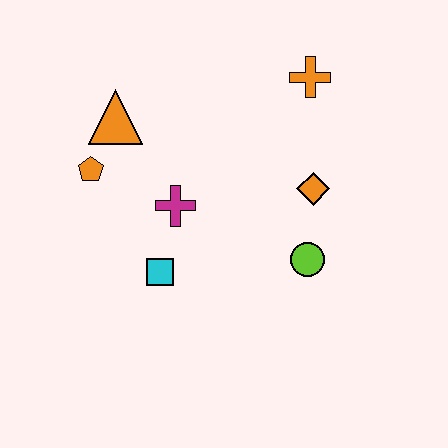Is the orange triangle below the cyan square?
No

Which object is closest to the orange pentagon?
The orange triangle is closest to the orange pentagon.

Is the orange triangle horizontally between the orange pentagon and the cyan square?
Yes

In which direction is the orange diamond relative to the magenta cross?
The orange diamond is to the right of the magenta cross.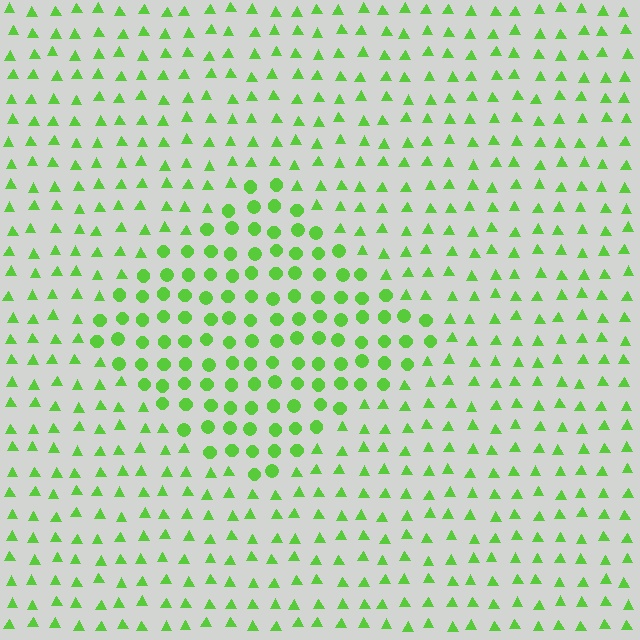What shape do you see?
I see a diamond.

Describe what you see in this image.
The image is filled with small lime elements arranged in a uniform grid. A diamond-shaped region contains circles, while the surrounding area contains triangles. The boundary is defined purely by the change in element shape.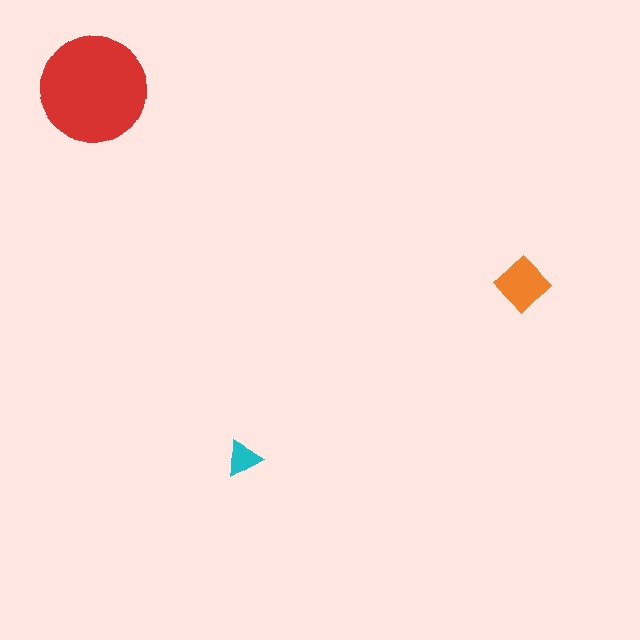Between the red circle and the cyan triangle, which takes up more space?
The red circle.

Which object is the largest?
The red circle.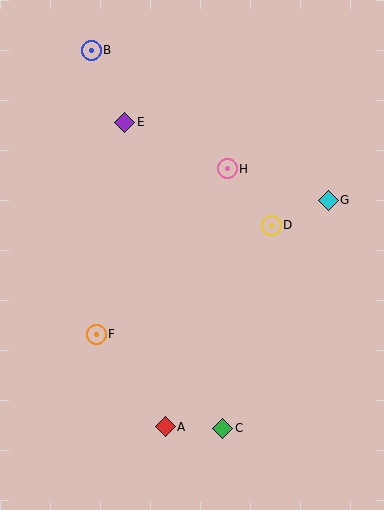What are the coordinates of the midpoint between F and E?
The midpoint between F and E is at (110, 228).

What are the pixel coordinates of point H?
Point H is at (227, 169).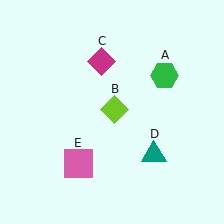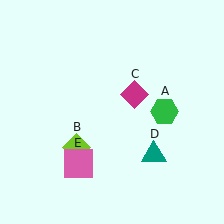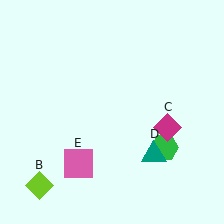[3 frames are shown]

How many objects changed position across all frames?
3 objects changed position: green hexagon (object A), lime diamond (object B), magenta diamond (object C).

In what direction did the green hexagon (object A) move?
The green hexagon (object A) moved down.